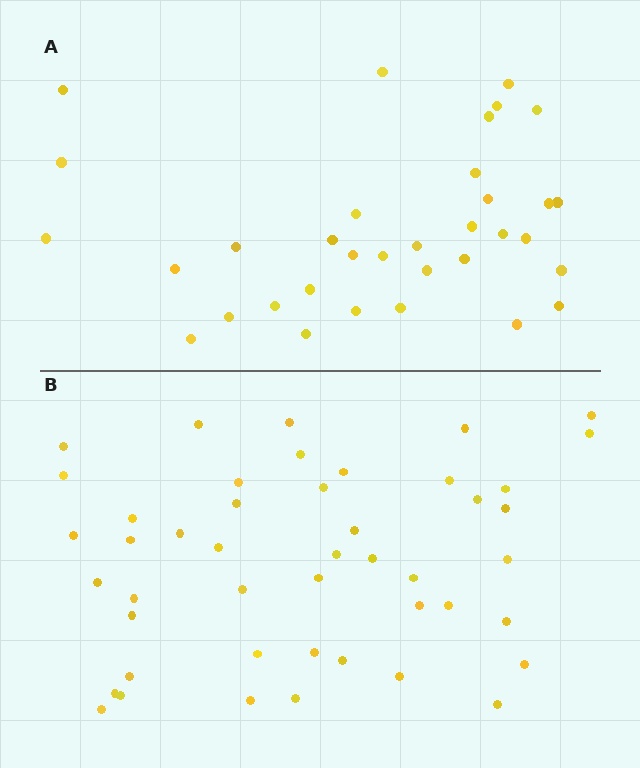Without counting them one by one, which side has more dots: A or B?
Region B (the bottom region) has more dots.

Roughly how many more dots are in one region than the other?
Region B has roughly 12 or so more dots than region A.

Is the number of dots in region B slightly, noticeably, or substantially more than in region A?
Region B has noticeably more, but not dramatically so. The ratio is roughly 1.4 to 1.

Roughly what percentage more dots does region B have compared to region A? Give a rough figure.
About 35% more.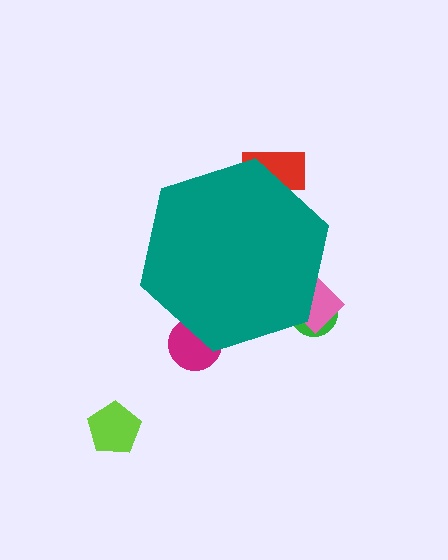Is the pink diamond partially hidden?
Yes, the pink diamond is partially hidden behind the teal hexagon.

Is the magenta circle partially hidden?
Yes, the magenta circle is partially hidden behind the teal hexagon.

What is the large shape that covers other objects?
A teal hexagon.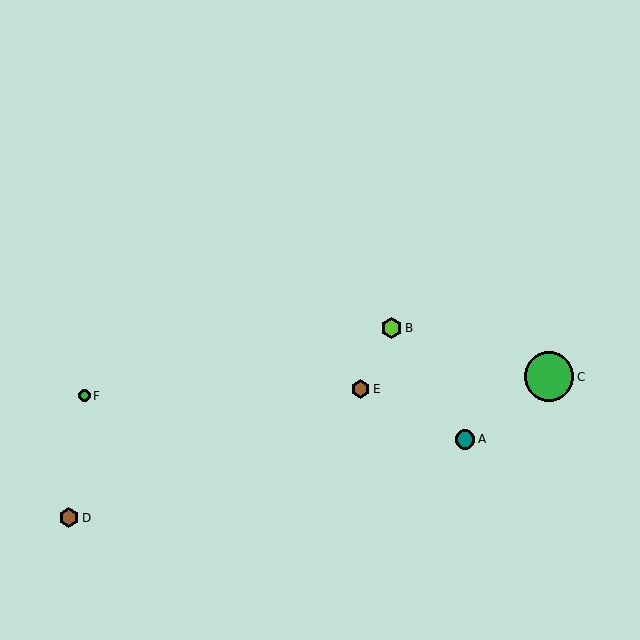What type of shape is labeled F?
Shape F is a green circle.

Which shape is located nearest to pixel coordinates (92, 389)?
The green circle (labeled F) at (84, 396) is nearest to that location.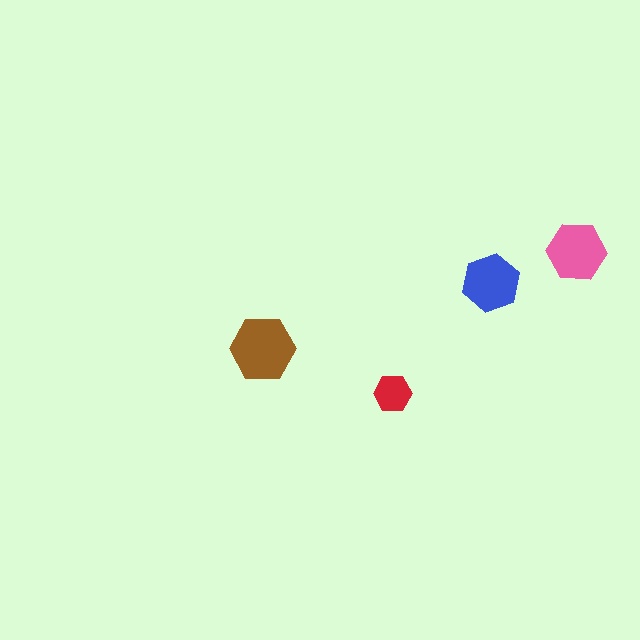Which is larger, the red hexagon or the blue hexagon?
The blue one.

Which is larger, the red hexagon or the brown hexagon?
The brown one.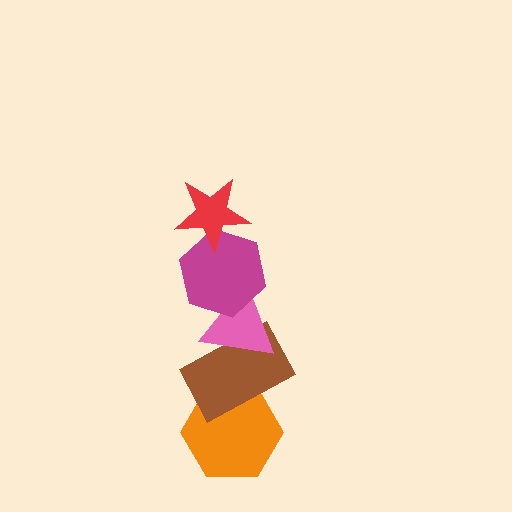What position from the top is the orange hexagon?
The orange hexagon is 5th from the top.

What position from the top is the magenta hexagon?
The magenta hexagon is 2nd from the top.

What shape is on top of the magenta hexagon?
The red star is on top of the magenta hexagon.